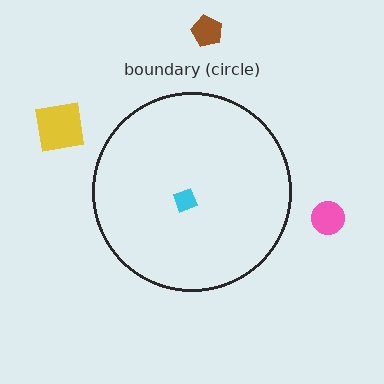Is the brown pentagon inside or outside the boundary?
Outside.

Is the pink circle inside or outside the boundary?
Outside.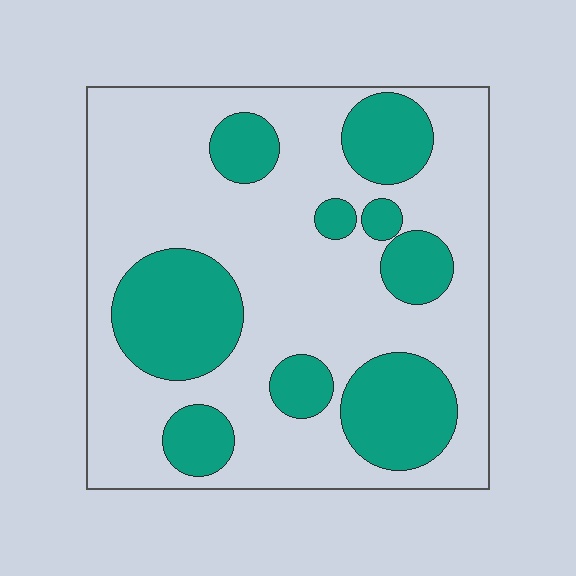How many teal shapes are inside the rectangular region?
9.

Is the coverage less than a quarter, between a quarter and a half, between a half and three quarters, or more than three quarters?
Between a quarter and a half.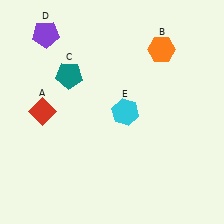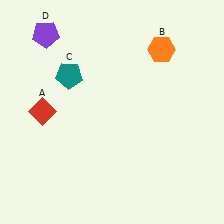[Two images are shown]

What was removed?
The cyan hexagon (E) was removed in Image 2.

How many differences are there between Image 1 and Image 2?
There is 1 difference between the two images.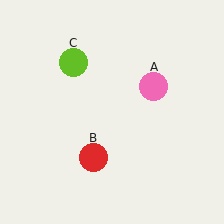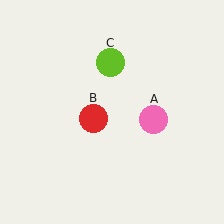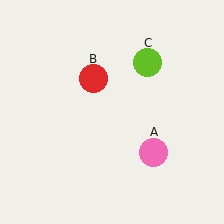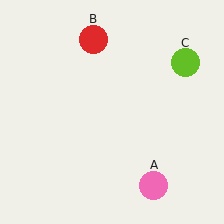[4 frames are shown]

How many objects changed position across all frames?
3 objects changed position: pink circle (object A), red circle (object B), lime circle (object C).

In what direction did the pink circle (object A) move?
The pink circle (object A) moved down.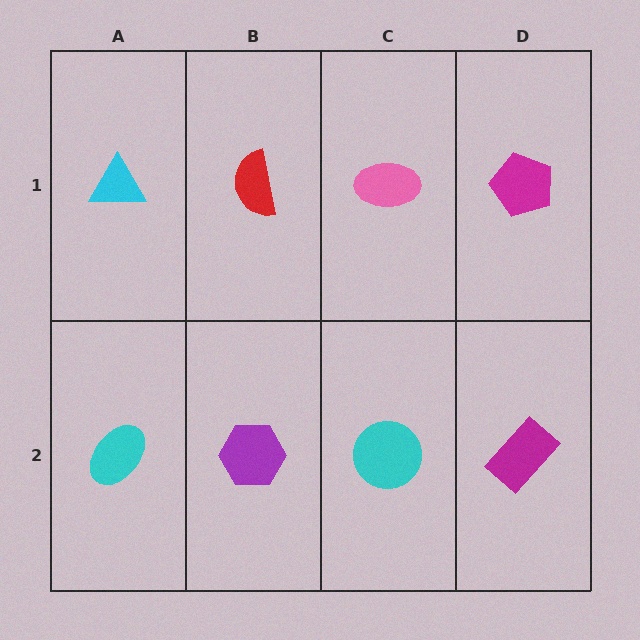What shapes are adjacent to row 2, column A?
A cyan triangle (row 1, column A), a purple hexagon (row 2, column B).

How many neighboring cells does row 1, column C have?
3.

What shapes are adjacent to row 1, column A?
A cyan ellipse (row 2, column A), a red semicircle (row 1, column B).